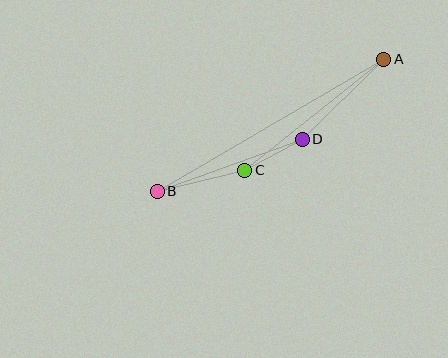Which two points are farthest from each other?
Points A and B are farthest from each other.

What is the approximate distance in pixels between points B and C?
The distance between B and C is approximately 90 pixels.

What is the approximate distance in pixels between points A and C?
The distance between A and C is approximately 178 pixels.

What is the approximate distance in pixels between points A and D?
The distance between A and D is approximately 114 pixels.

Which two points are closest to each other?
Points C and D are closest to each other.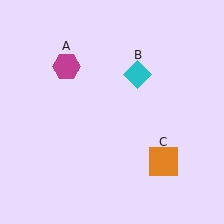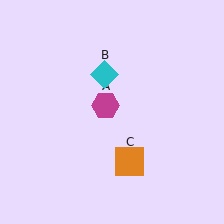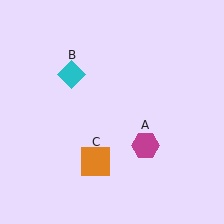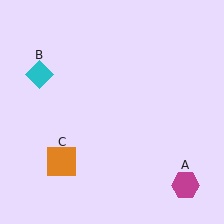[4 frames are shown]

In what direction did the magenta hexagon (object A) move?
The magenta hexagon (object A) moved down and to the right.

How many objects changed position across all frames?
3 objects changed position: magenta hexagon (object A), cyan diamond (object B), orange square (object C).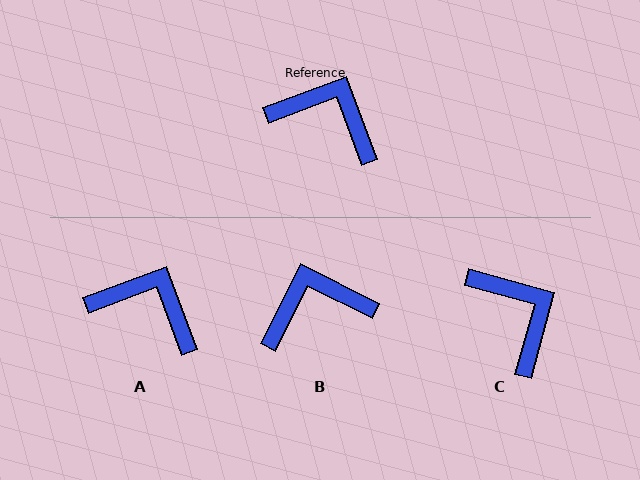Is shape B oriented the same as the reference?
No, it is off by about 43 degrees.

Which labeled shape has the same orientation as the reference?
A.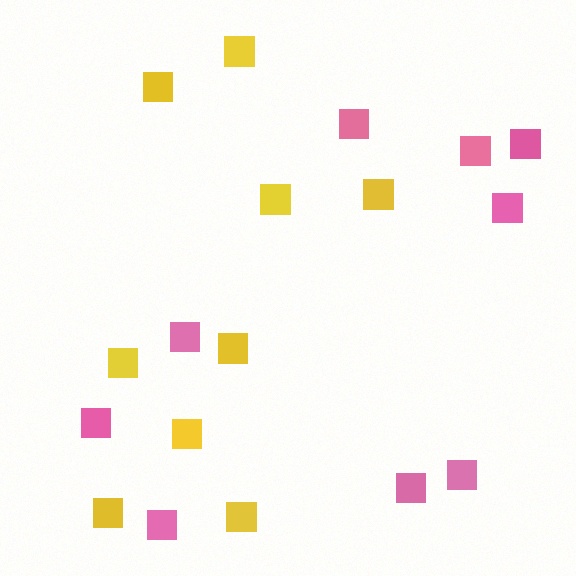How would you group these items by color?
There are 2 groups: one group of yellow squares (9) and one group of pink squares (9).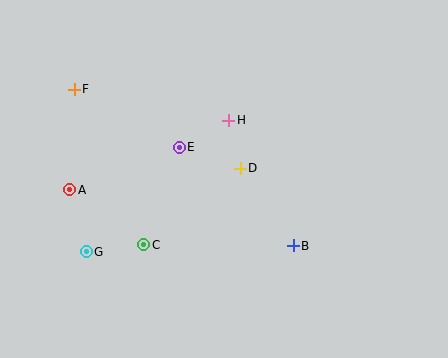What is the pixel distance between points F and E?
The distance between F and E is 120 pixels.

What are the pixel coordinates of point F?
Point F is at (74, 89).